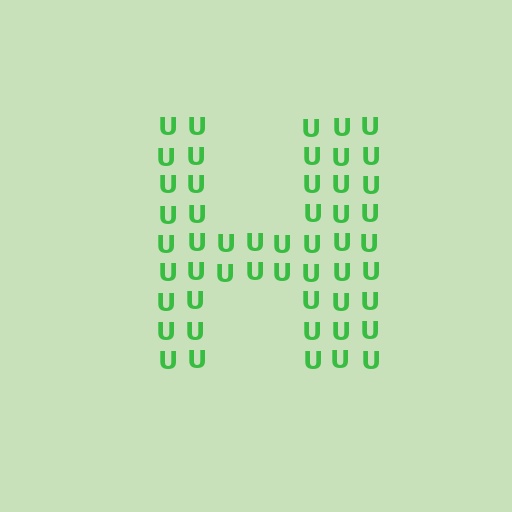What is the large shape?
The large shape is the letter H.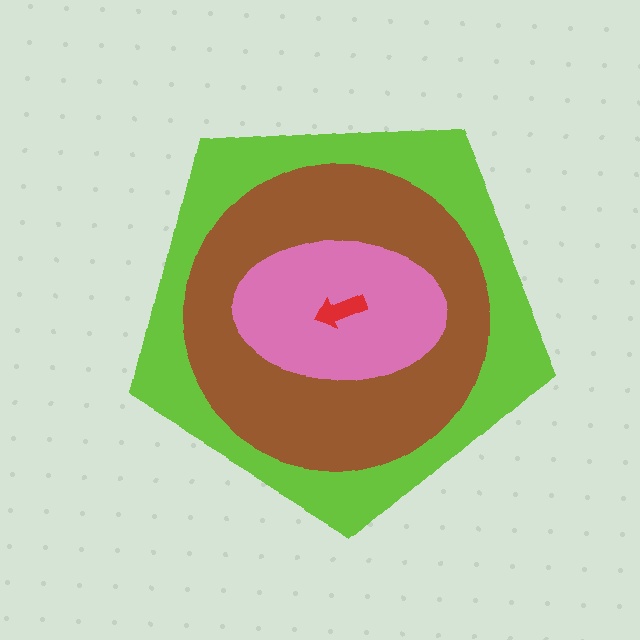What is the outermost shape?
The lime pentagon.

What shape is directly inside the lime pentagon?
The brown circle.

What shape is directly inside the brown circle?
The pink ellipse.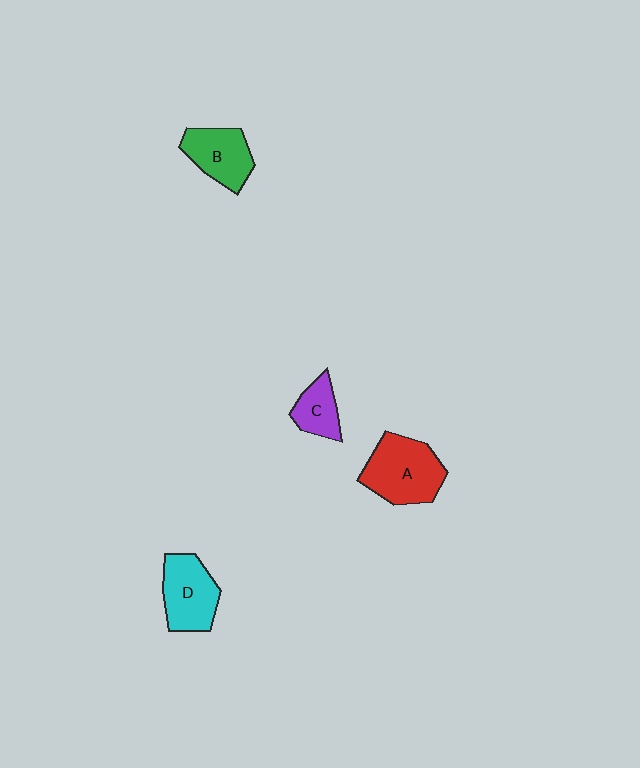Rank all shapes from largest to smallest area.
From largest to smallest: A (red), D (cyan), B (green), C (purple).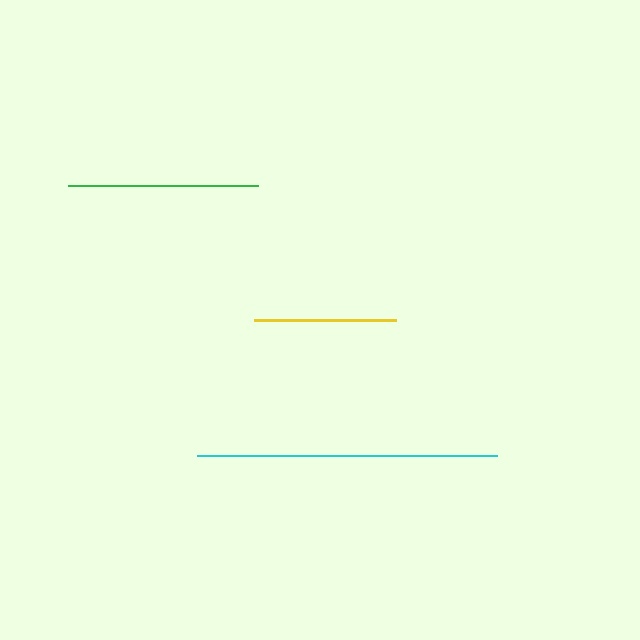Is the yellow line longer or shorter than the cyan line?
The cyan line is longer than the yellow line.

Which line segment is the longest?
The cyan line is the longest at approximately 300 pixels.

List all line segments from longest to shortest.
From longest to shortest: cyan, green, yellow.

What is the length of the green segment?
The green segment is approximately 190 pixels long.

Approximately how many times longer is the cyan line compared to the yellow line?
The cyan line is approximately 2.1 times the length of the yellow line.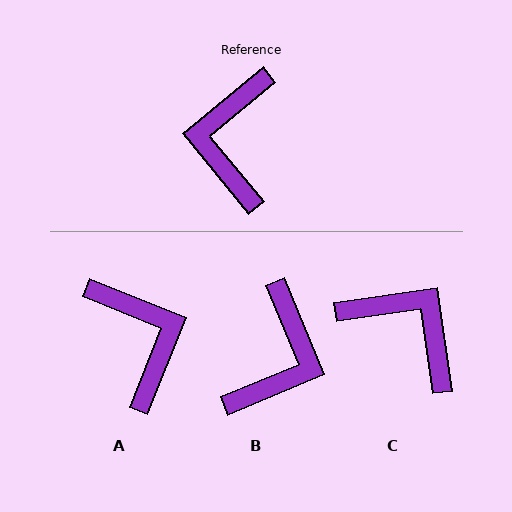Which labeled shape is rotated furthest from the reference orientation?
B, about 163 degrees away.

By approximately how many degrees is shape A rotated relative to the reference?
Approximately 151 degrees clockwise.